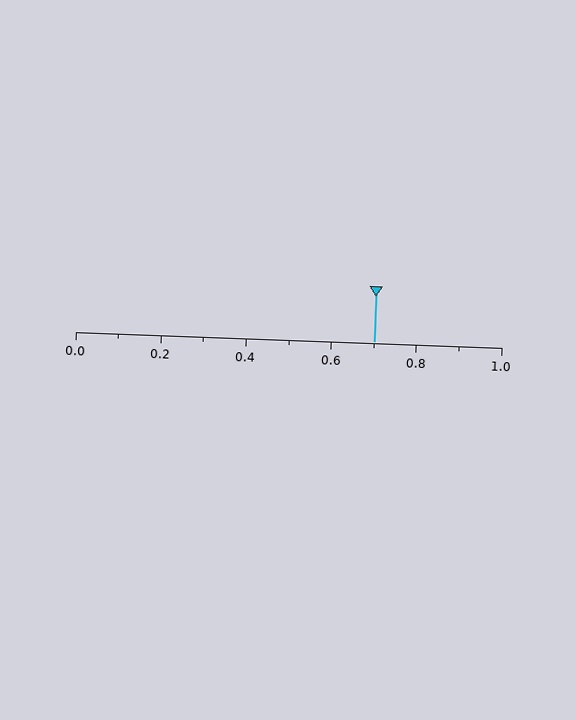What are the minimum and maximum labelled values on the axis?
The axis runs from 0.0 to 1.0.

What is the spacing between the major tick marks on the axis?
The major ticks are spaced 0.2 apart.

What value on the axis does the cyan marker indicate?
The marker indicates approximately 0.7.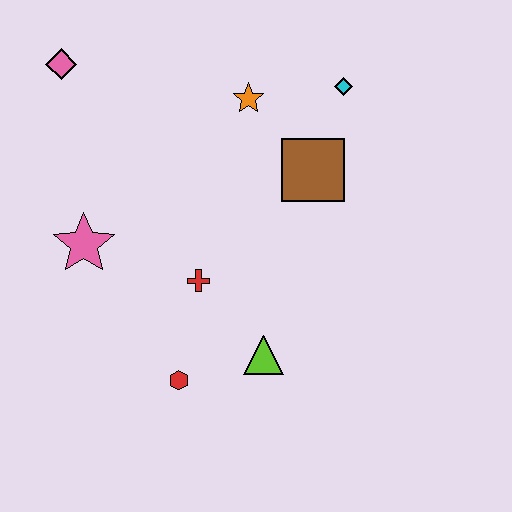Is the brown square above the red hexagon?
Yes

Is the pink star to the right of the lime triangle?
No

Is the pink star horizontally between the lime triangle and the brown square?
No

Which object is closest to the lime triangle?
The red hexagon is closest to the lime triangle.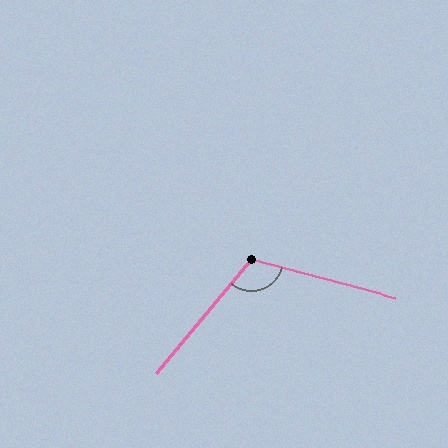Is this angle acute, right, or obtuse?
It is obtuse.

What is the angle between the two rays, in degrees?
Approximately 115 degrees.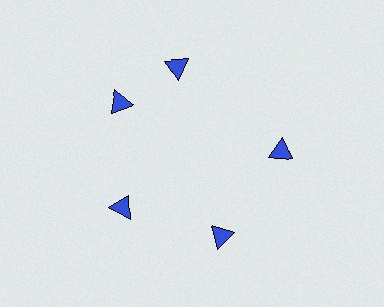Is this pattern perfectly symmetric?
No. The 5 blue triangles are arranged in a ring, but one element near the 1 o'clock position is rotated out of alignment along the ring, breaking the 5-fold rotational symmetry.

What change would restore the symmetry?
The symmetry would be restored by rotating it back into even spacing with its neighbors so that all 5 triangles sit at equal angles and equal distance from the center.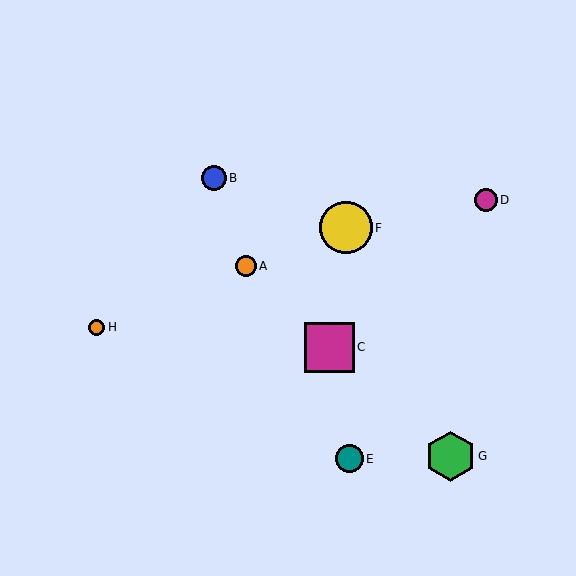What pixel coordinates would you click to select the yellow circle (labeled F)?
Click at (346, 228) to select the yellow circle F.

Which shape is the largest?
The yellow circle (labeled F) is the largest.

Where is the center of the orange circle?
The center of the orange circle is at (97, 327).